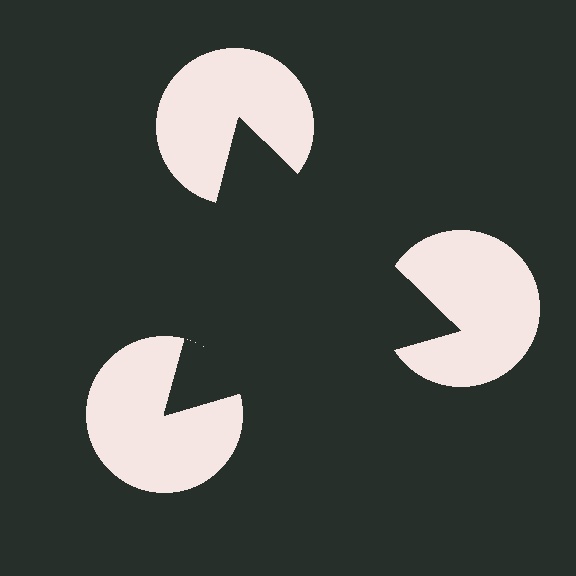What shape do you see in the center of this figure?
An illusory triangle — its edges are inferred from the aligned wedge cuts in the pac-man discs, not physically drawn.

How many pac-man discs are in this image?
There are 3 — one at each vertex of the illusory triangle.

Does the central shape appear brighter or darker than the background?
It typically appears slightly darker than the background, even though no actual brightness change is drawn.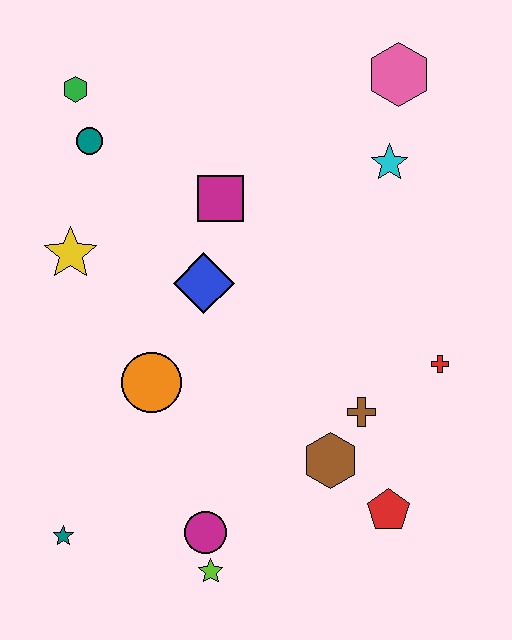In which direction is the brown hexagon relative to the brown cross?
The brown hexagon is below the brown cross.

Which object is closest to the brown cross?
The brown hexagon is closest to the brown cross.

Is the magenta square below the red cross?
No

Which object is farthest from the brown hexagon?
The green hexagon is farthest from the brown hexagon.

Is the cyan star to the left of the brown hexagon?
No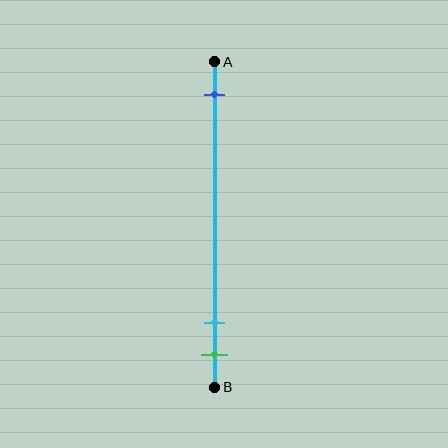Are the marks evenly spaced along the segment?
No, the marks are not evenly spaced.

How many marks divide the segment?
There are 3 marks dividing the segment.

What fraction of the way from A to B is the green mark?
The green mark is approximately 90% (0.9) of the way from A to B.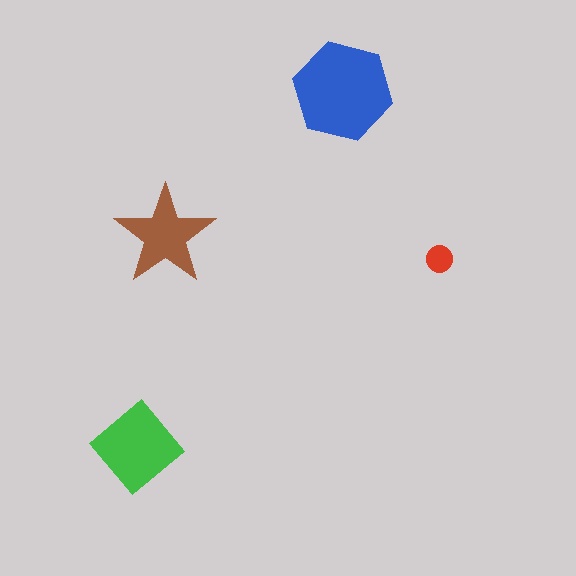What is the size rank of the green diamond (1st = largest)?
2nd.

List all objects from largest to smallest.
The blue hexagon, the green diamond, the brown star, the red circle.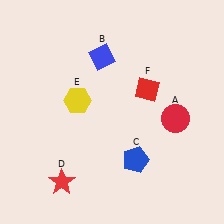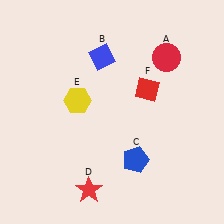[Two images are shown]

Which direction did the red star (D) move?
The red star (D) moved right.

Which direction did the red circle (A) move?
The red circle (A) moved up.